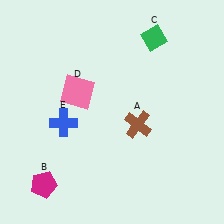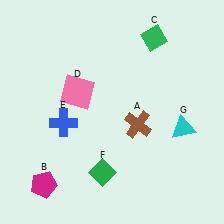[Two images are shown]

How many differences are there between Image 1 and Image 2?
There are 2 differences between the two images.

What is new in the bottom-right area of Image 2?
A cyan triangle (G) was added in the bottom-right area of Image 2.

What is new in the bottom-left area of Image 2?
A green diamond (F) was added in the bottom-left area of Image 2.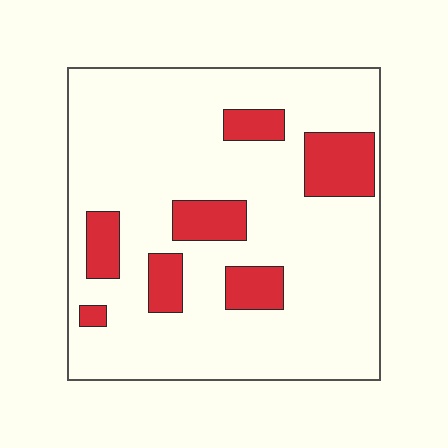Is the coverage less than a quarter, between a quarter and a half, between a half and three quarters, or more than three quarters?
Less than a quarter.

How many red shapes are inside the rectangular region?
7.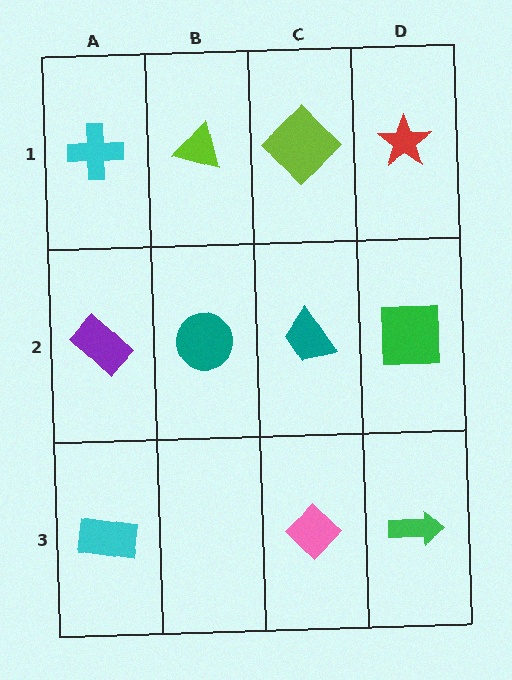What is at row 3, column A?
A cyan rectangle.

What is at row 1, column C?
A lime diamond.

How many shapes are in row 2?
4 shapes.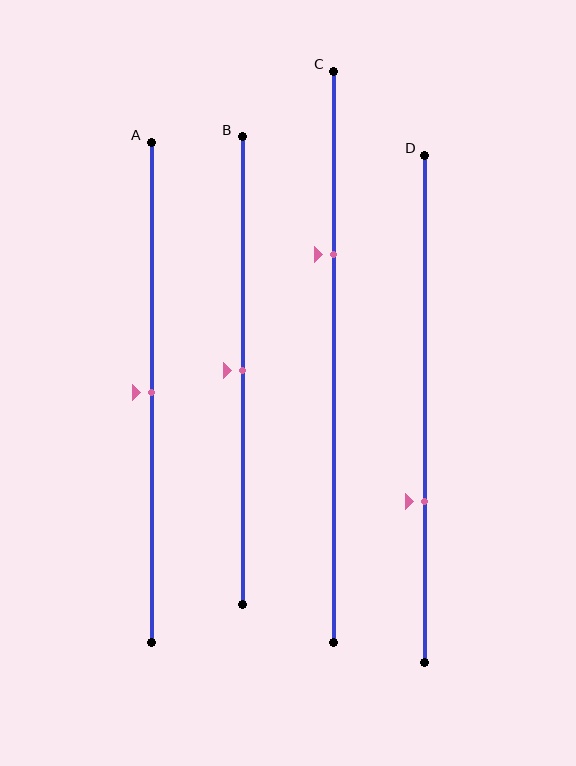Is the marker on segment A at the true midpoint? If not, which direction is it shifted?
Yes, the marker on segment A is at the true midpoint.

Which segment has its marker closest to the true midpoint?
Segment A has its marker closest to the true midpoint.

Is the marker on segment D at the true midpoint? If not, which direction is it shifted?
No, the marker on segment D is shifted downward by about 18% of the segment length.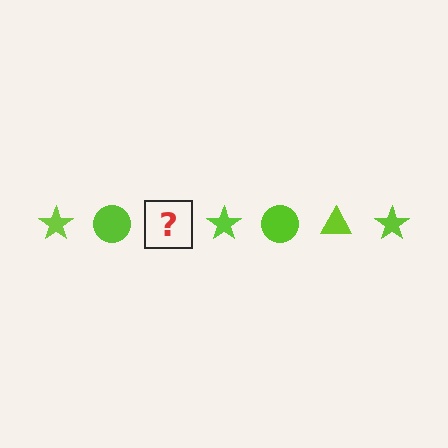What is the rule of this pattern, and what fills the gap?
The rule is that the pattern cycles through star, circle, triangle shapes in lime. The gap should be filled with a lime triangle.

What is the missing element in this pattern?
The missing element is a lime triangle.